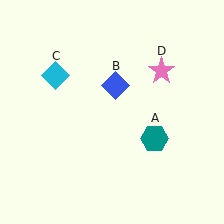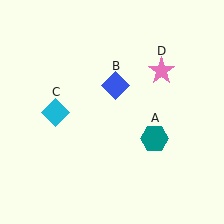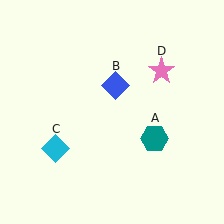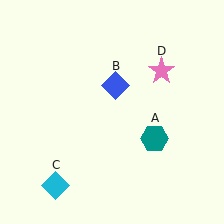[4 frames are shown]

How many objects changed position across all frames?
1 object changed position: cyan diamond (object C).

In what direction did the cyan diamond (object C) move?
The cyan diamond (object C) moved down.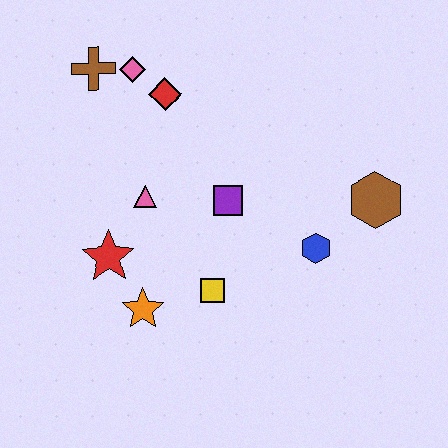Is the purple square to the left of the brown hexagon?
Yes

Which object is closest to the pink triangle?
The red star is closest to the pink triangle.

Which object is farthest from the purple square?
The brown cross is farthest from the purple square.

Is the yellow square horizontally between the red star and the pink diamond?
No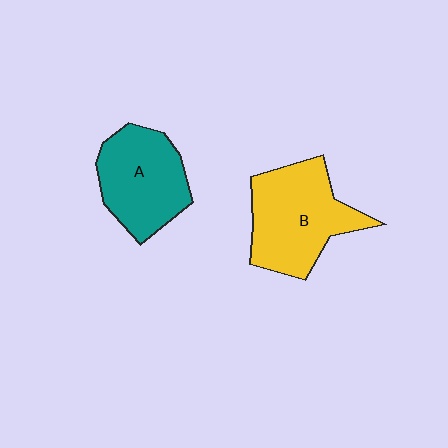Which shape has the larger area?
Shape B (yellow).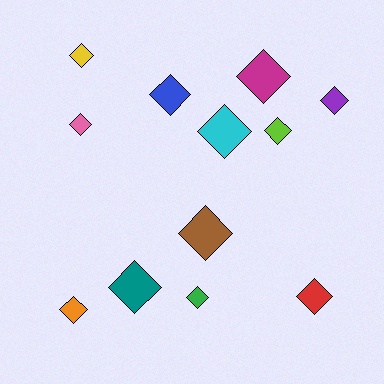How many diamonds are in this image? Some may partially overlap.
There are 12 diamonds.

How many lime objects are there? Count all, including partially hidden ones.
There is 1 lime object.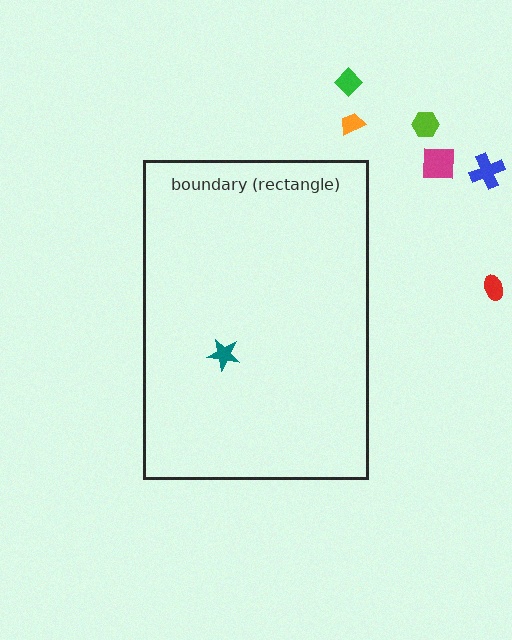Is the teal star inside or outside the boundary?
Inside.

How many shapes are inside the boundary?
1 inside, 6 outside.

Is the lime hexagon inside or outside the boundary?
Outside.